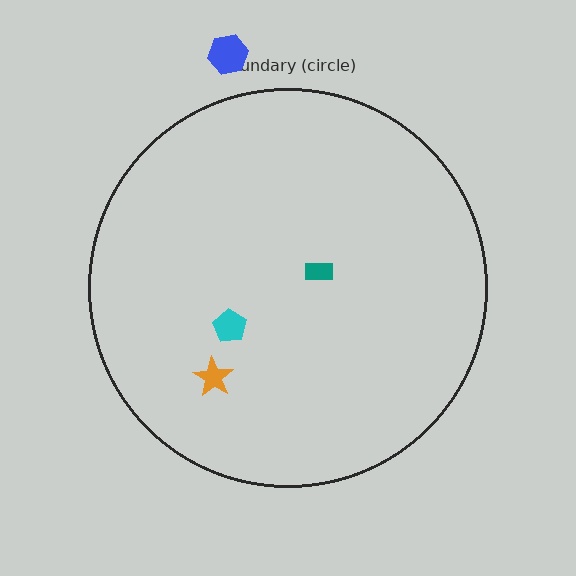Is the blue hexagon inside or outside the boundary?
Outside.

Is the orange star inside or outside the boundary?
Inside.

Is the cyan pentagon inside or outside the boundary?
Inside.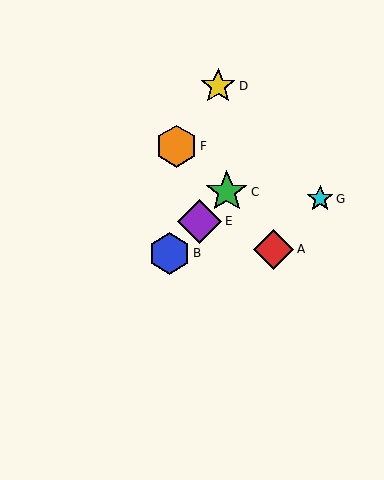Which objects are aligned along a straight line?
Objects B, C, E are aligned along a straight line.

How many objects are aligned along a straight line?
3 objects (B, C, E) are aligned along a straight line.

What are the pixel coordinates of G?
Object G is at (320, 199).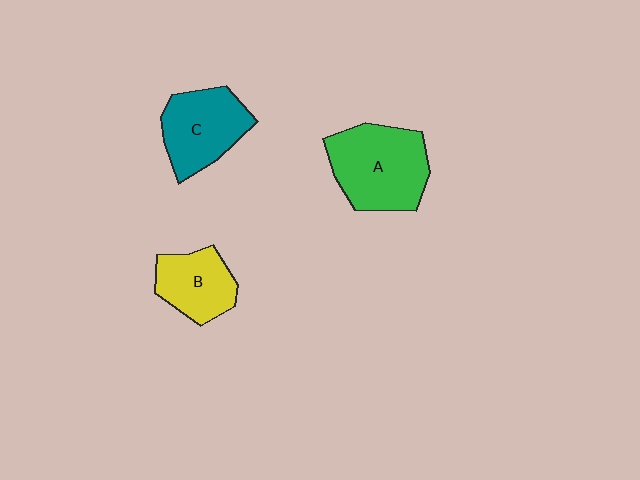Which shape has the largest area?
Shape A (green).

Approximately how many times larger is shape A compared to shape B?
Approximately 1.6 times.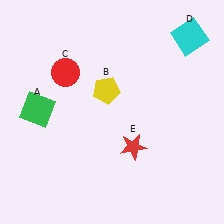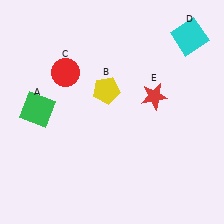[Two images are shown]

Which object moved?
The red star (E) moved up.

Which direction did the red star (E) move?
The red star (E) moved up.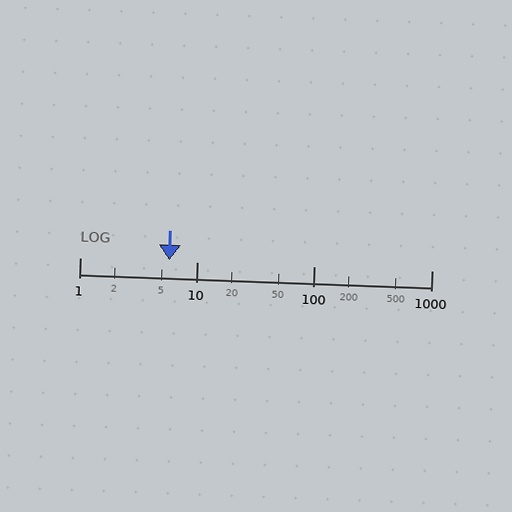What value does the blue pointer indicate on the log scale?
The pointer indicates approximately 5.8.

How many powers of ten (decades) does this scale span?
The scale spans 3 decades, from 1 to 1000.